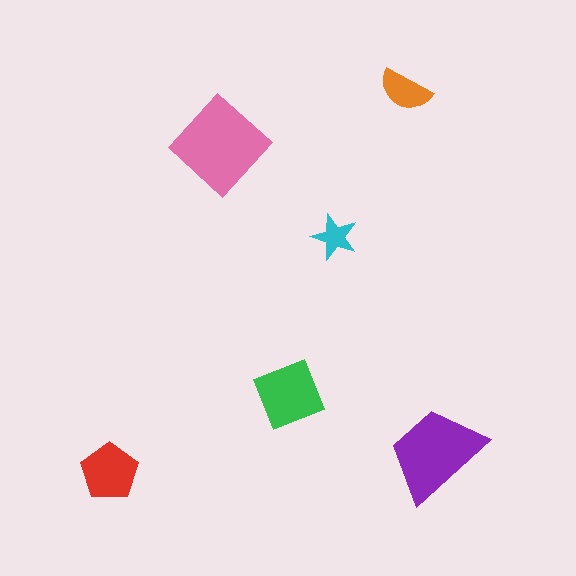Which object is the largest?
The pink diamond.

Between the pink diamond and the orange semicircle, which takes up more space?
The pink diamond.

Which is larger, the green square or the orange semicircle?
The green square.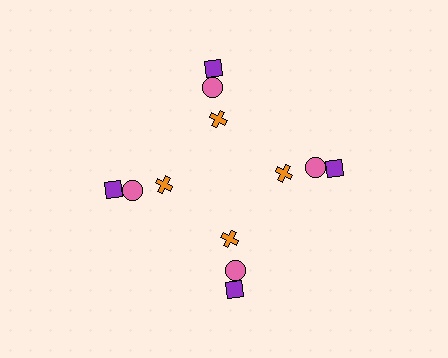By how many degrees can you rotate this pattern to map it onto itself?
The pattern maps onto itself every 90 degrees of rotation.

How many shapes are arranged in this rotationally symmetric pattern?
There are 12 shapes, arranged in 4 groups of 3.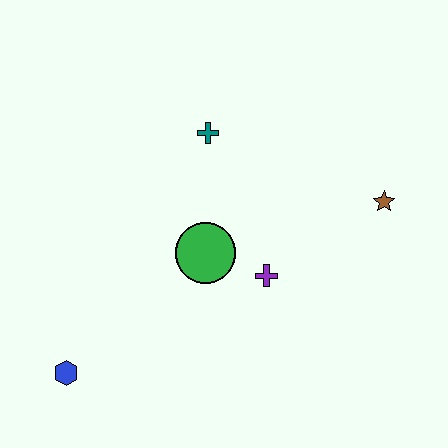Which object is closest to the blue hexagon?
The green circle is closest to the blue hexagon.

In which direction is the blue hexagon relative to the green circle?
The blue hexagon is to the left of the green circle.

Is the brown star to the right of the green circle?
Yes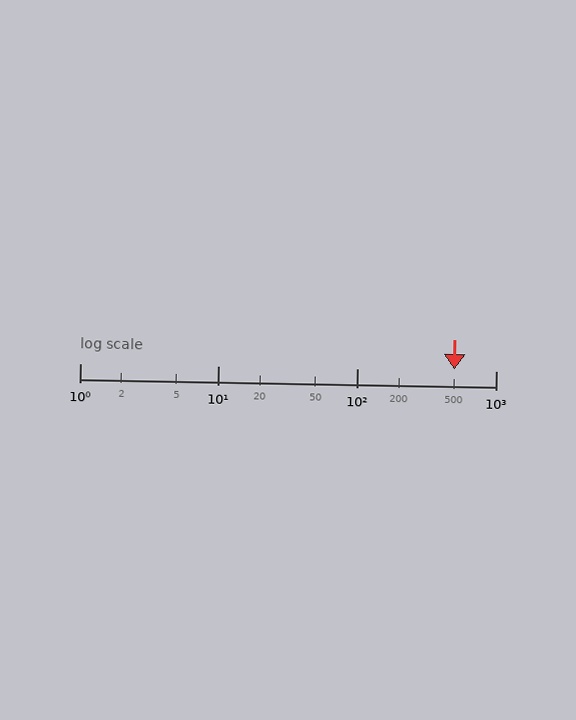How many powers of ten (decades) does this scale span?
The scale spans 3 decades, from 1 to 1000.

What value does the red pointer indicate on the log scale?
The pointer indicates approximately 500.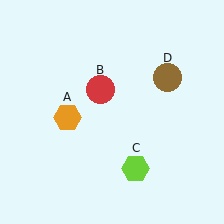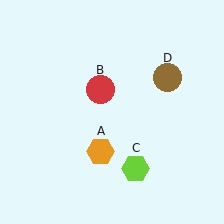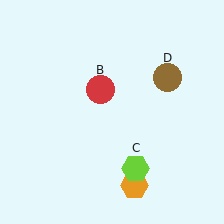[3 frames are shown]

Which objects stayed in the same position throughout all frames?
Red circle (object B) and lime hexagon (object C) and brown circle (object D) remained stationary.